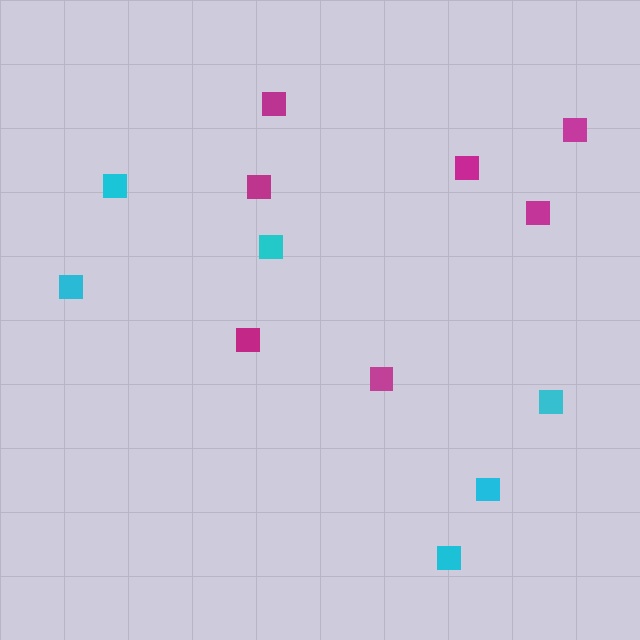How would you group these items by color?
There are 2 groups: one group of magenta squares (7) and one group of cyan squares (6).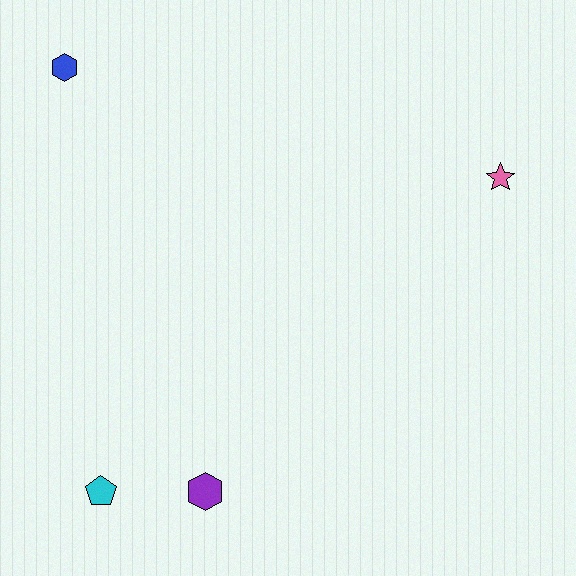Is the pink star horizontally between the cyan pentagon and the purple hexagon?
No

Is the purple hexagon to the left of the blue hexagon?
No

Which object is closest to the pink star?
The purple hexagon is closest to the pink star.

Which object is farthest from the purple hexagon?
The blue hexagon is farthest from the purple hexagon.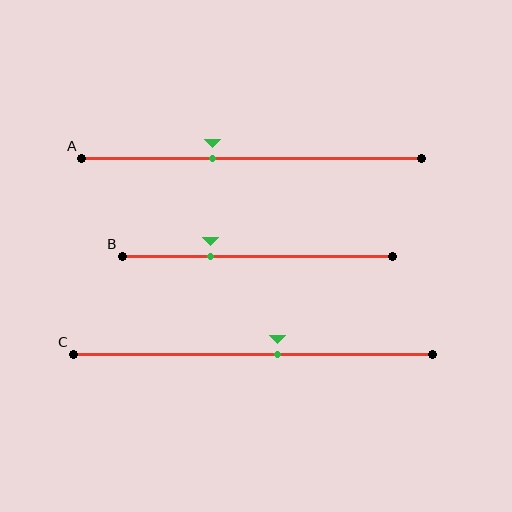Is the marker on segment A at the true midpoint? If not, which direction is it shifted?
No, the marker on segment A is shifted to the left by about 12% of the segment length.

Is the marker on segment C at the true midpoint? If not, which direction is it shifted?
No, the marker on segment C is shifted to the right by about 7% of the segment length.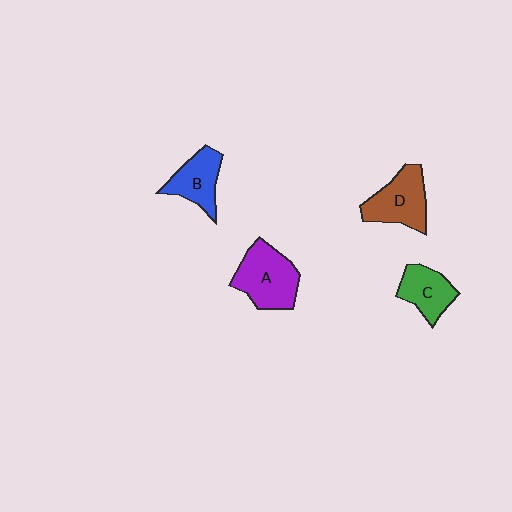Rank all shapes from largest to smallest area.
From largest to smallest: A (purple), D (brown), B (blue), C (green).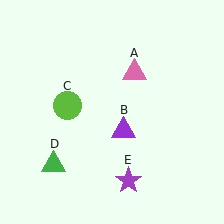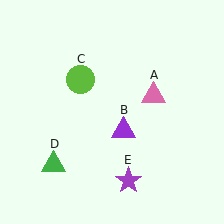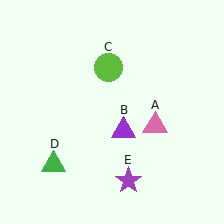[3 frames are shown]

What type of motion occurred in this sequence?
The pink triangle (object A), lime circle (object C) rotated clockwise around the center of the scene.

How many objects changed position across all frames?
2 objects changed position: pink triangle (object A), lime circle (object C).